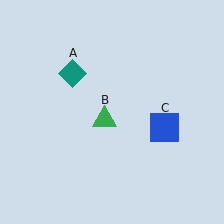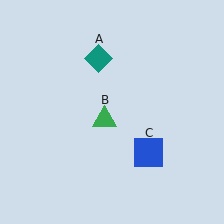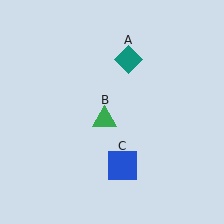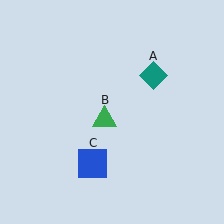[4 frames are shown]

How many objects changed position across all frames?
2 objects changed position: teal diamond (object A), blue square (object C).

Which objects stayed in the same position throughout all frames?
Green triangle (object B) remained stationary.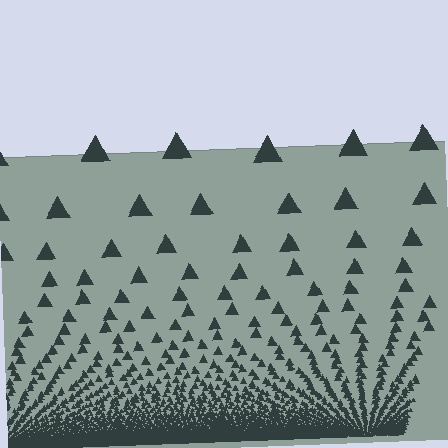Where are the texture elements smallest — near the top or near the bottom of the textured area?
Near the bottom.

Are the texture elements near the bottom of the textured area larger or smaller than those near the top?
Smaller. The gradient is inverted — elements near the bottom are smaller and denser.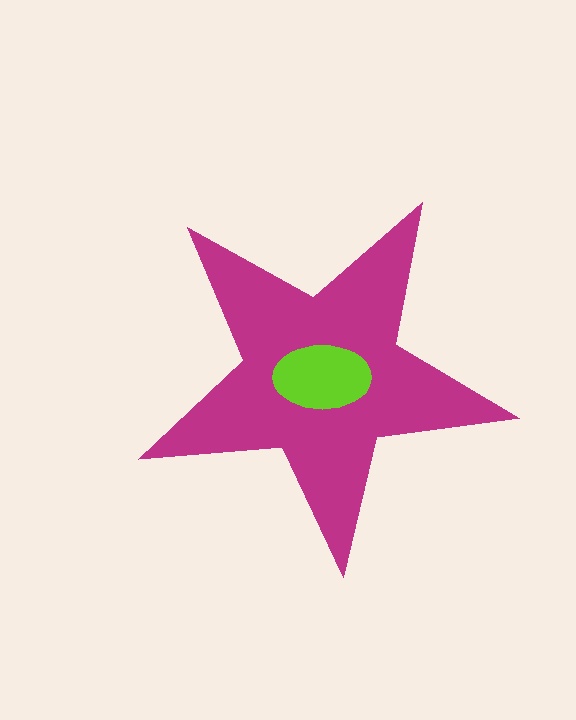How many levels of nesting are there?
2.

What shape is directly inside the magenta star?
The lime ellipse.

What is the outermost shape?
The magenta star.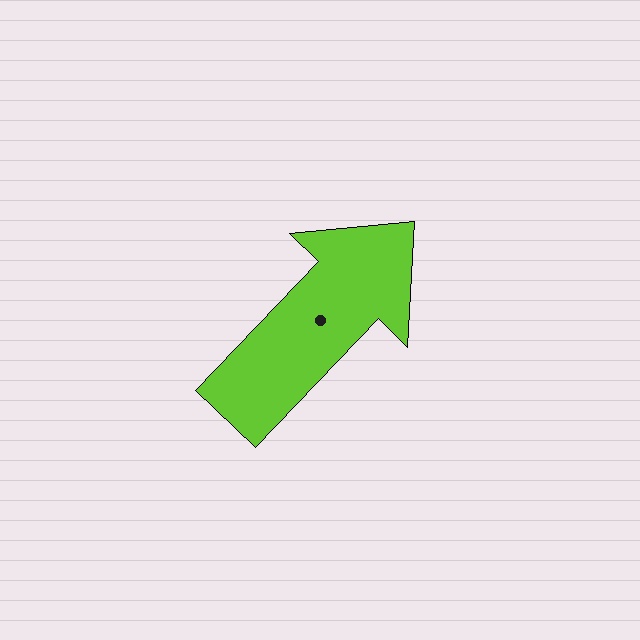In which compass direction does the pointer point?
Northeast.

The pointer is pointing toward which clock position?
Roughly 1 o'clock.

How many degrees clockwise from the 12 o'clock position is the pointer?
Approximately 44 degrees.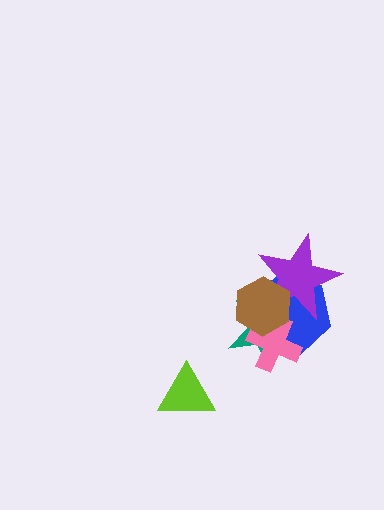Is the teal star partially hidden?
Yes, it is partially covered by another shape.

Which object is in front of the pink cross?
The brown hexagon is in front of the pink cross.